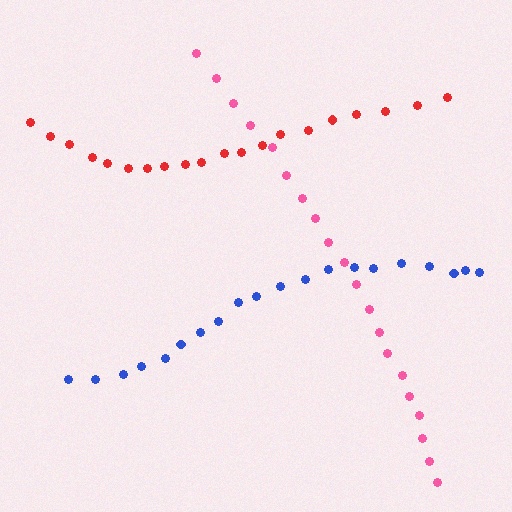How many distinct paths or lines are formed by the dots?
There are 3 distinct paths.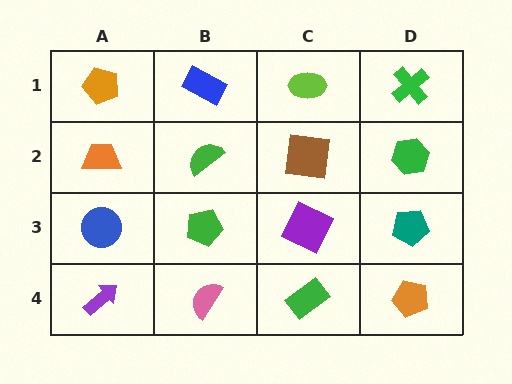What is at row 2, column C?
A brown square.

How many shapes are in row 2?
4 shapes.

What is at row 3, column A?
A blue circle.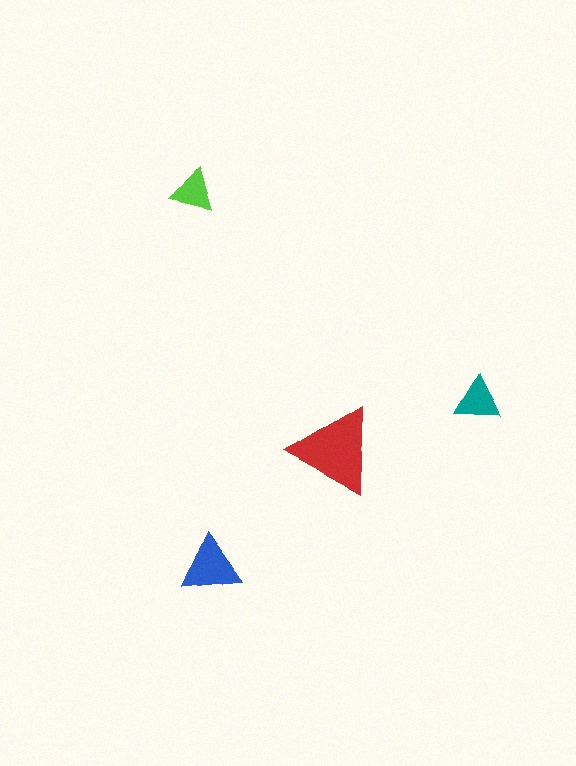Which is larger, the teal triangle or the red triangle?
The red one.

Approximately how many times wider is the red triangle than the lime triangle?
About 2 times wider.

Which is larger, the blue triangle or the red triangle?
The red one.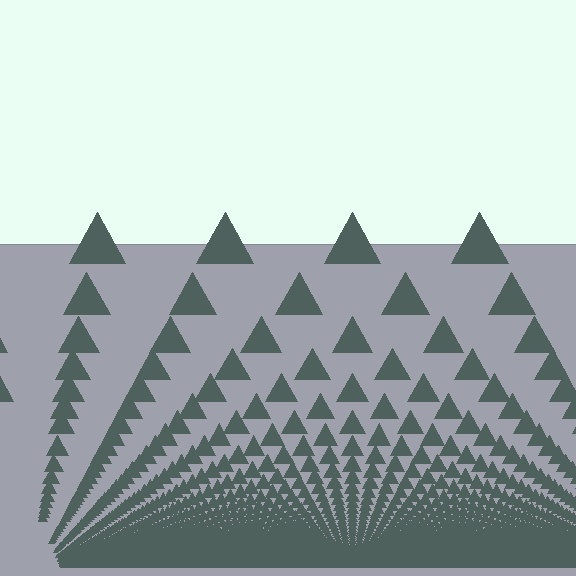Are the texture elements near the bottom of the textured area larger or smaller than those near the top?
Smaller. The gradient is inverted — elements near the bottom are smaller and denser.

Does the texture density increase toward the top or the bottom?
Density increases toward the bottom.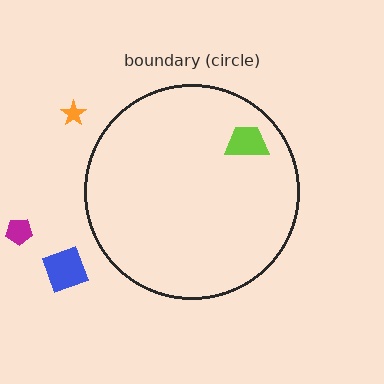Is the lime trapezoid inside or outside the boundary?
Inside.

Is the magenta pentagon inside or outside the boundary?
Outside.